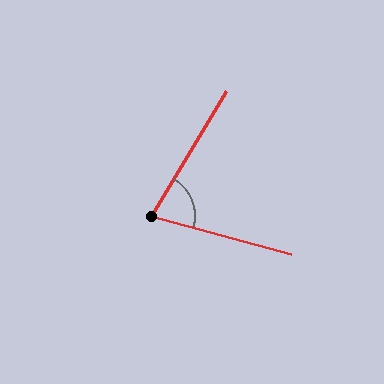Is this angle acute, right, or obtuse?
It is acute.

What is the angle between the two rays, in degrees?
Approximately 74 degrees.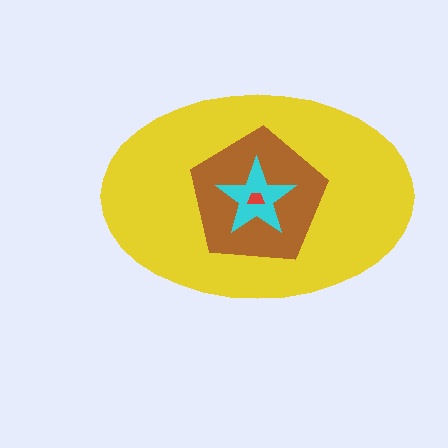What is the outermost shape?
The yellow ellipse.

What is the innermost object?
The red trapezoid.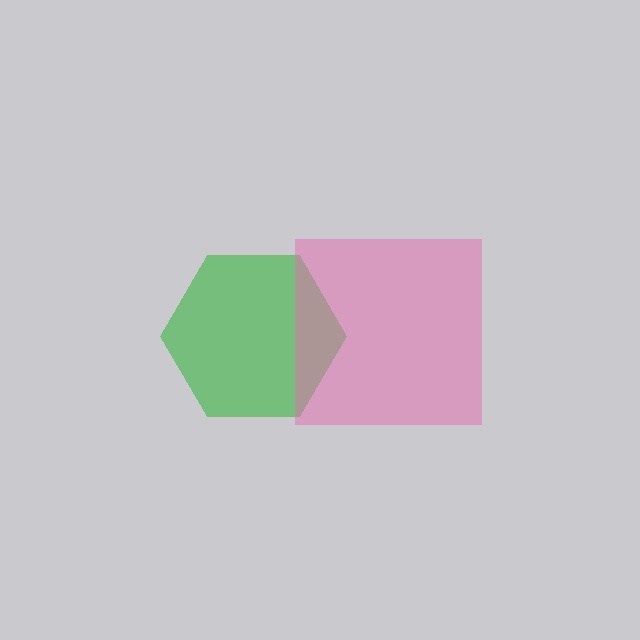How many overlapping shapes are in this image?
There are 2 overlapping shapes in the image.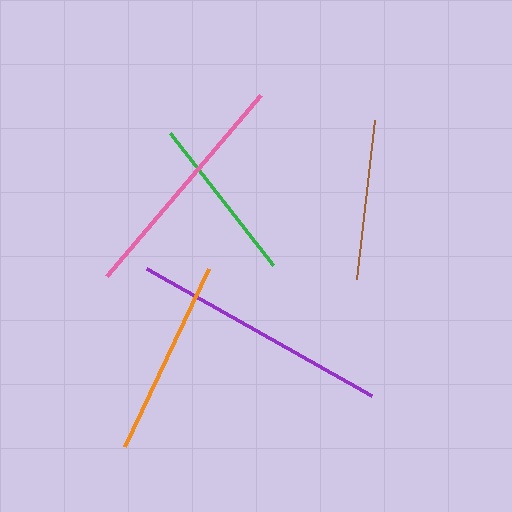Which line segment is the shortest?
The brown line is the shortest at approximately 160 pixels.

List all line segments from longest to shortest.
From longest to shortest: purple, pink, orange, green, brown.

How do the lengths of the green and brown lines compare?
The green and brown lines are approximately the same length.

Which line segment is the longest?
The purple line is the longest at approximately 258 pixels.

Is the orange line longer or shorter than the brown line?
The orange line is longer than the brown line.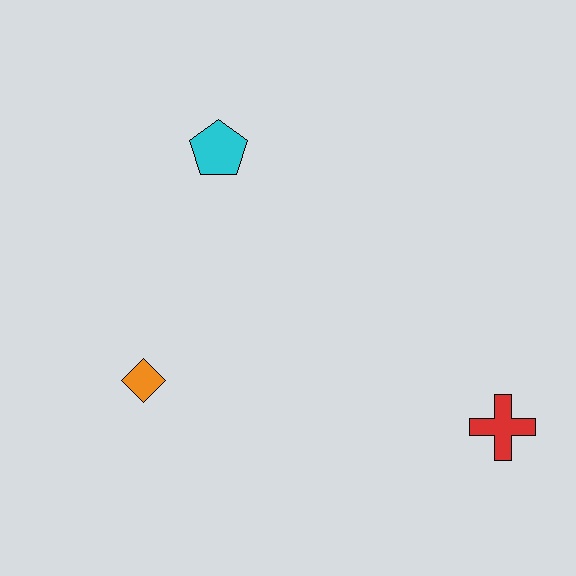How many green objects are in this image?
There are no green objects.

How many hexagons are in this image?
There are no hexagons.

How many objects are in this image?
There are 3 objects.